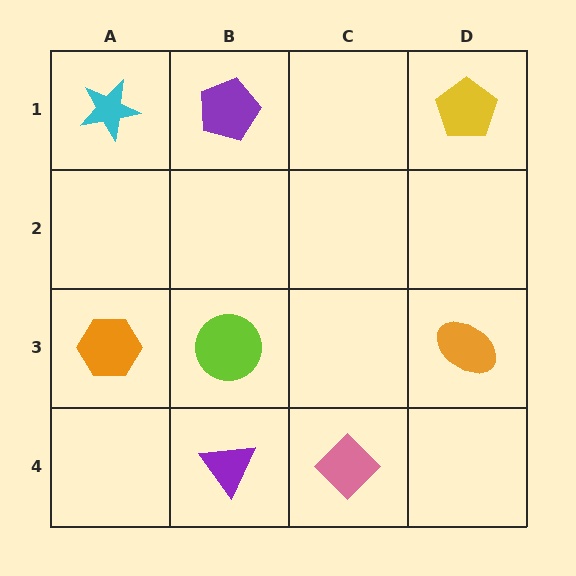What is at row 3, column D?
An orange ellipse.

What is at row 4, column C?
A pink diamond.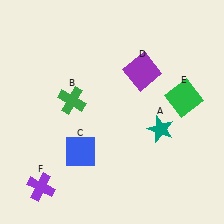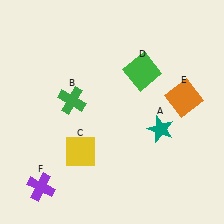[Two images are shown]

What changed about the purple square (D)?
In Image 1, D is purple. In Image 2, it changed to green.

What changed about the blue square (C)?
In Image 1, C is blue. In Image 2, it changed to yellow.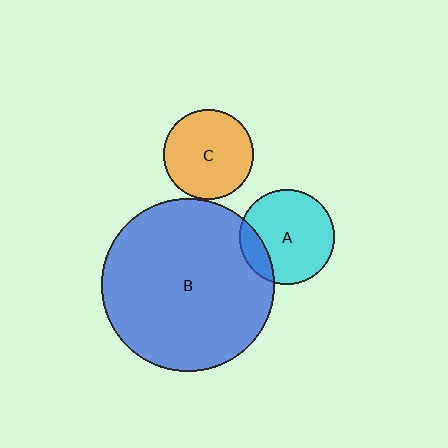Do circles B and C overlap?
Yes.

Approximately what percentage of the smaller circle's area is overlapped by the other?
Approximately 5%.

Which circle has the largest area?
Circle B (blue).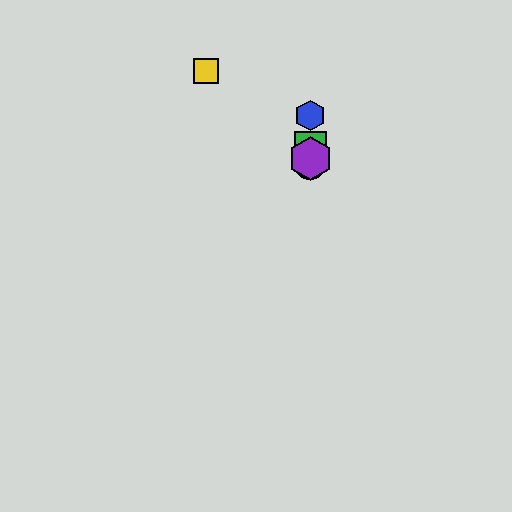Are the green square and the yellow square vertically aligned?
No, the green square is at x≈310 and the yellow square is at x≈206.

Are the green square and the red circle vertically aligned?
Yes, both are at x≈310.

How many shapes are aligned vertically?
4 shapes (the red circle, the blue hexagon, the green square, the purple hexagon) are aligned vertically.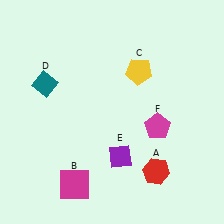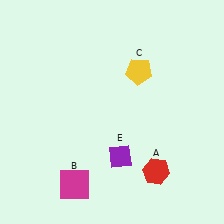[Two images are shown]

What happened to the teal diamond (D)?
The teal diamond (D) was removed in Image 2. It was in the top-left area of Image 1.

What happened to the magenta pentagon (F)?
The magenta pentagon (F) was removed in Image 2. It was in the bottom-right area of Image 1.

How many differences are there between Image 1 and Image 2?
There are 2 differences between the two images.